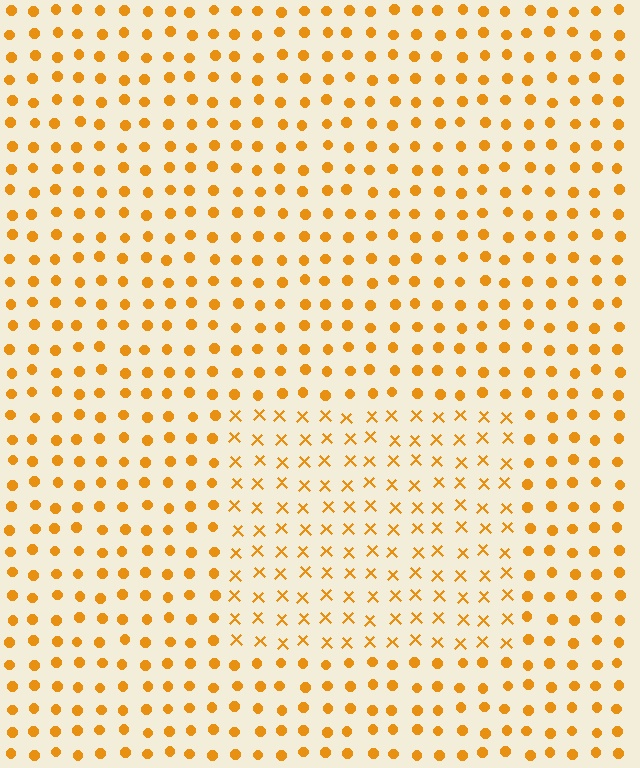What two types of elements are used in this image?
The image uses X marks inside the rectangle region and circles outside it.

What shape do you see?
I see a rectangle.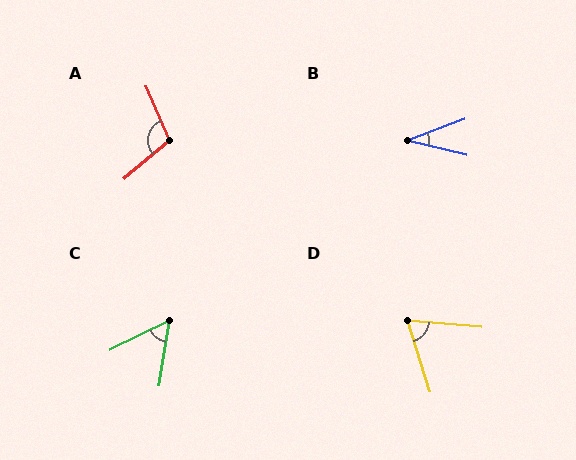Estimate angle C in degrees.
Approximately 54 degrees.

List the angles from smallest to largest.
B (34°), C (54°), D (67°), A (106°).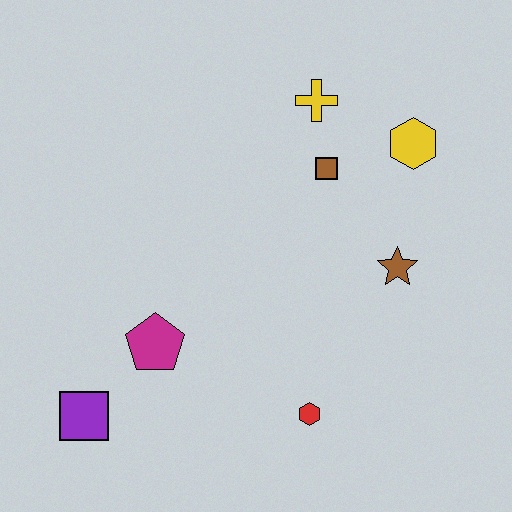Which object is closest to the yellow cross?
The brown square is closest to the yellow cross.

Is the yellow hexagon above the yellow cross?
No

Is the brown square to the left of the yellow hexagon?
Yes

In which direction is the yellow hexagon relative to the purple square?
The yellow hexagon is to the right of the purple square.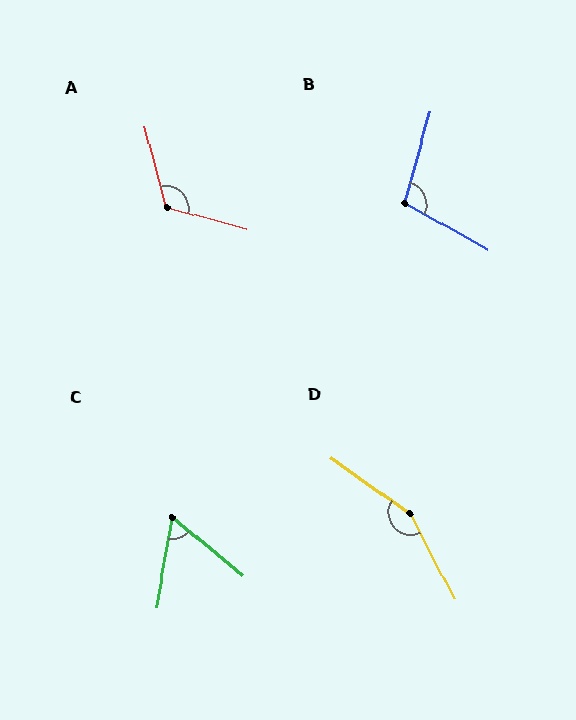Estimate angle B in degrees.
Approximately 104 degrees.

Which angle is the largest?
D, at approximately 153 degrees.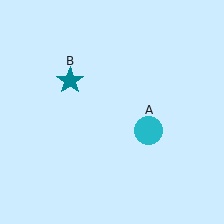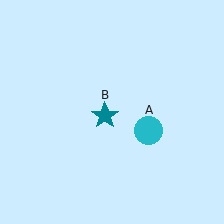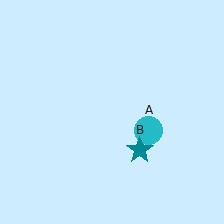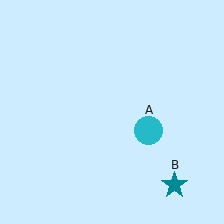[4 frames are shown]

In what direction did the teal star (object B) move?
The teal star (object B) moved down and to the right.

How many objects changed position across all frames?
1 object changed position: teal star (object B).